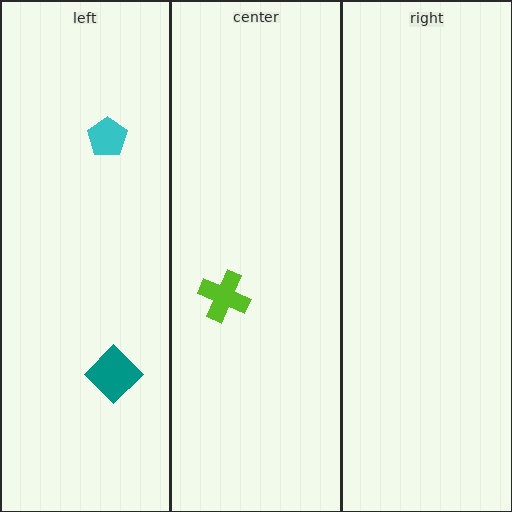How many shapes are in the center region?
1.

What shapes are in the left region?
The teal diamond, the cyan pentagon.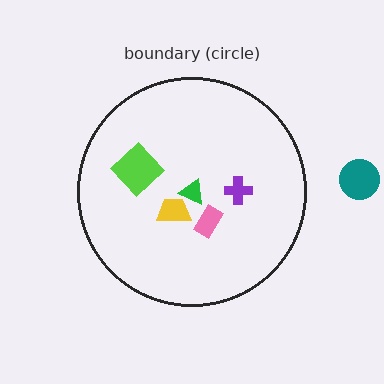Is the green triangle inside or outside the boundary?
Inside.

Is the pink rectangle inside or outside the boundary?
Inside.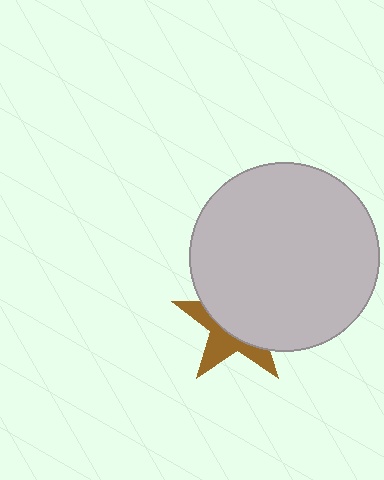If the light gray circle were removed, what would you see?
You would see the complete brown star.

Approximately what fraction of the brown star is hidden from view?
Roughly 61% of the brown star is hidden behind the light gray circle.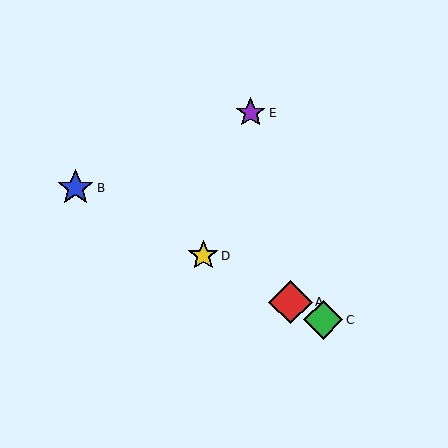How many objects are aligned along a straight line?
4 objects (A, B, C, D) are aligned along a straight line.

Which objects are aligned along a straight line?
Objects A, B, C, D are aligned along a straight line.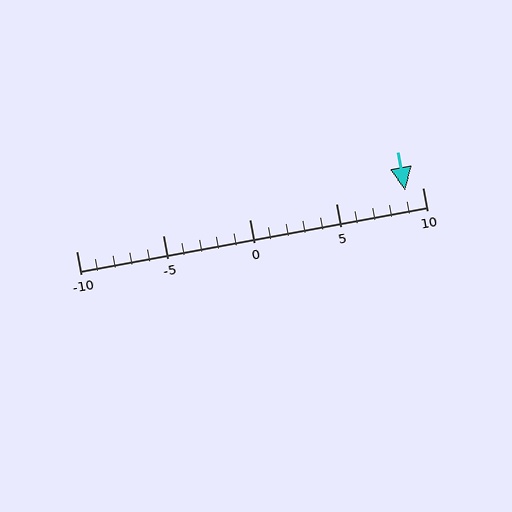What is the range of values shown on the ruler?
The ruler shows values from -10 to 10.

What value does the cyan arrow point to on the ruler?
The cyan arrow points to approximately 9.